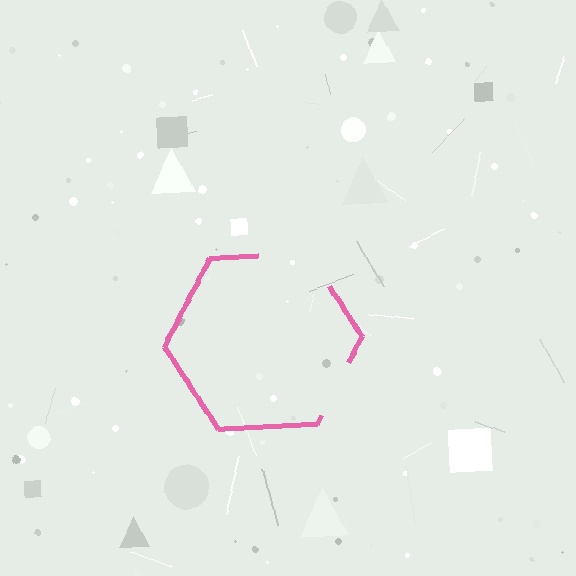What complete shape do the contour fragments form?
The contour fragments form a hexagon.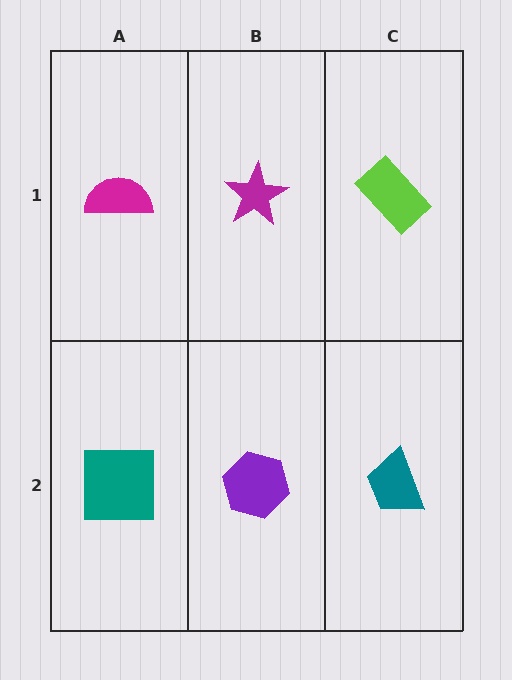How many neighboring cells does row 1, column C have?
2.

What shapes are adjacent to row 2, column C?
A lime rectangle (row 1, column C), a purple hexagon (row 2, column B).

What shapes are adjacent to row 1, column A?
A teal square (row 2, column A), a magenta star (row 1, column B).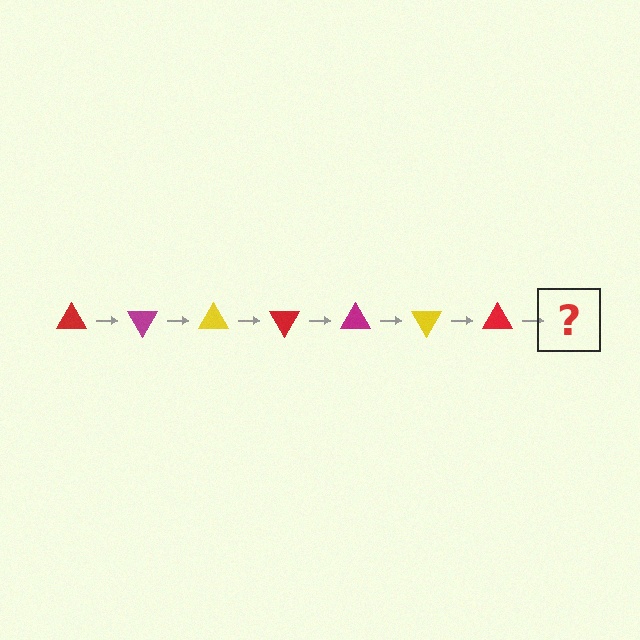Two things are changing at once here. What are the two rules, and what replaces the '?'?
The two rules are that it rotates 60 degrees each step and the color cycles through red, magenta, and yellow. The '?' should be a magenta triangle, rotated 420 degrees from the start.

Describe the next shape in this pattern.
It should be a magenta triangle, rotated 420 degrees from the start.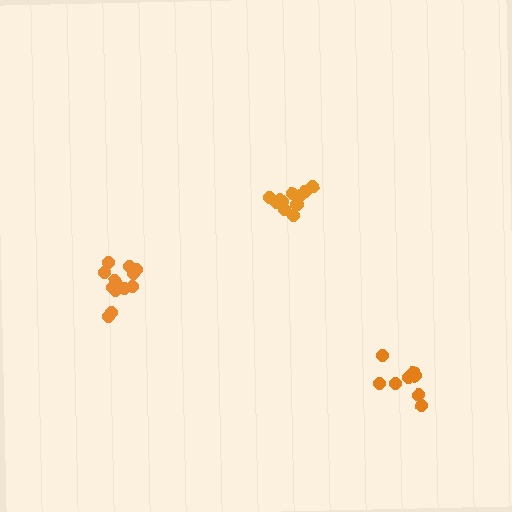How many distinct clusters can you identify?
There are 3 distinct clusters.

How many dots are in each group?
Group 1: 11 dots, Group 2: 8 dots, Group 3: 12 dots (31 total).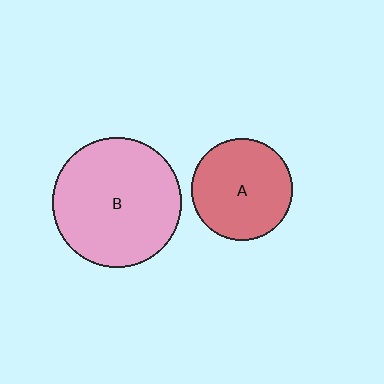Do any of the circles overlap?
No, none of the circles overlap.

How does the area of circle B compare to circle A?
Approximately 1.6 times.